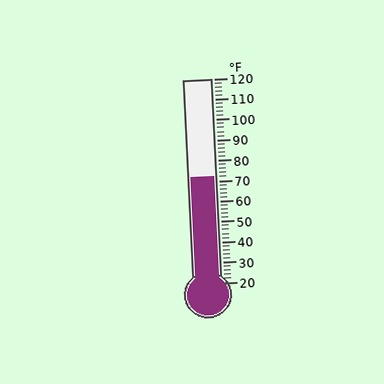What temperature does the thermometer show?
The thermometer shows approximately 72°F.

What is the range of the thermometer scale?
The thermometer scale ranges from 20°F to 120°F.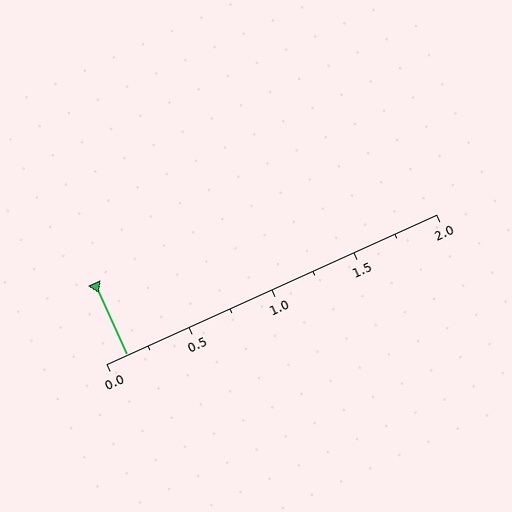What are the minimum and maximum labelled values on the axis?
The axis runs from 0.0 to 2.0.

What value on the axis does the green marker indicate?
The marker indicates approximately 0.12.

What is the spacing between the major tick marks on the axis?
The major ticks are spaced 0.5 apart.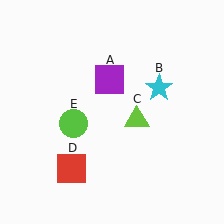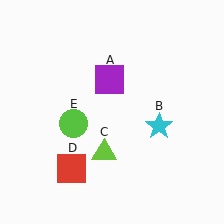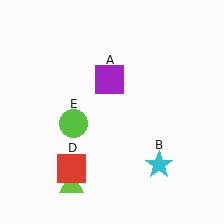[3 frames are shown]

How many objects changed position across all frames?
2 objects changed position: cyan star (object B), lime triangle (object C).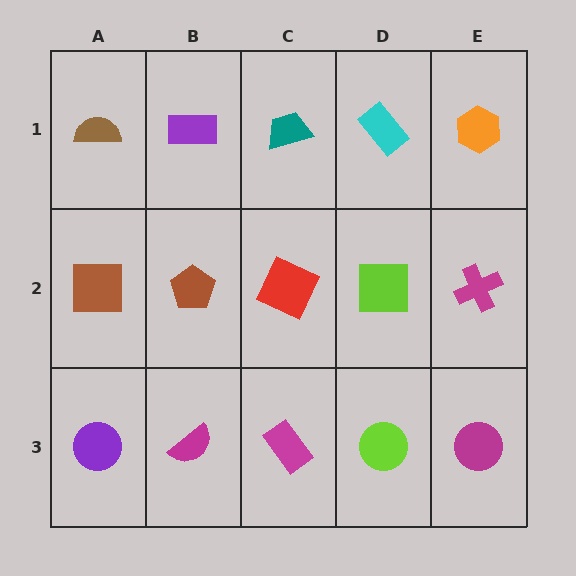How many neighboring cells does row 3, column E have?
2.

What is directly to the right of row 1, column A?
A purple rectangle.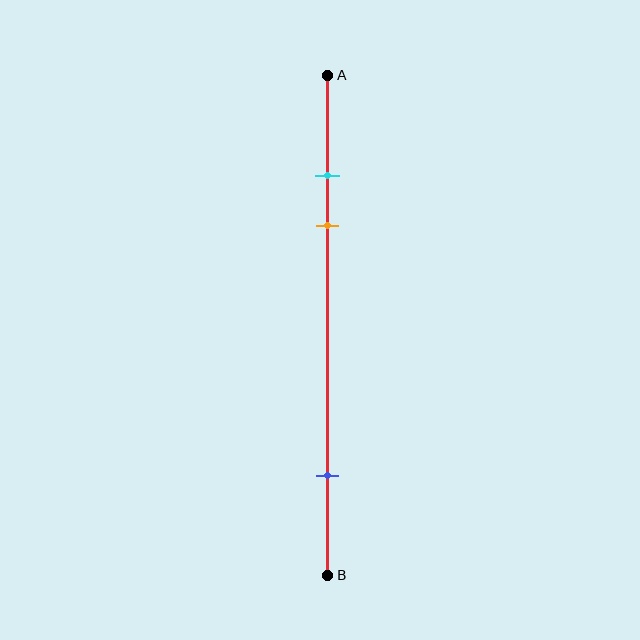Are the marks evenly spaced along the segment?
No, the marks are not evenly spaced.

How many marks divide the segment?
There are 3 marks dividing the segment.